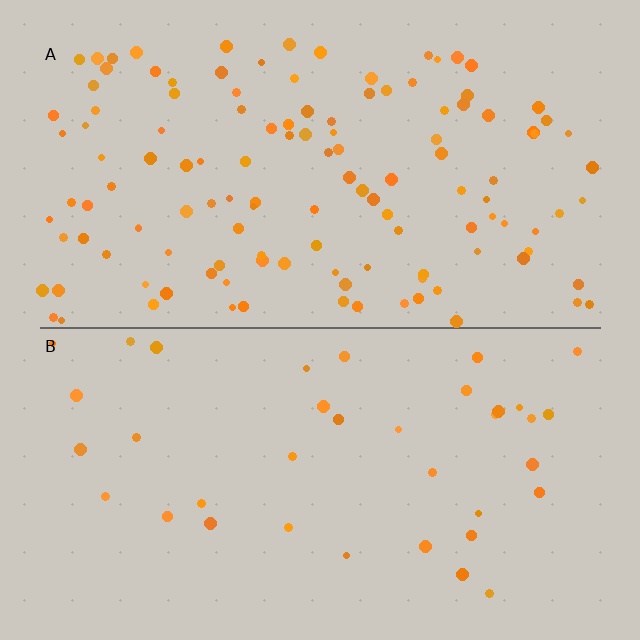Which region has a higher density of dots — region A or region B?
A (the top).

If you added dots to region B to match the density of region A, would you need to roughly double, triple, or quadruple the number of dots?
Approximately triple.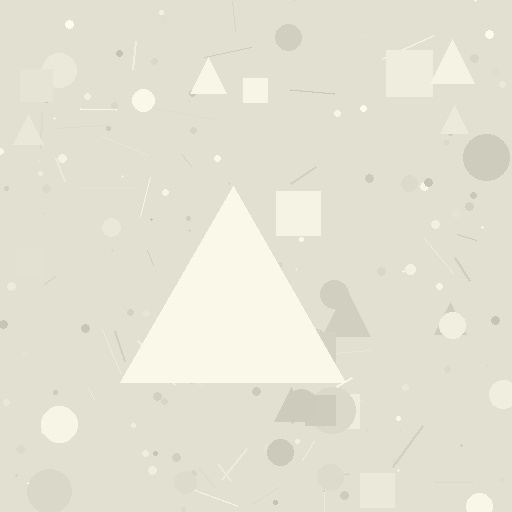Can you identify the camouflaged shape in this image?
The camouflaged shape is a triangle.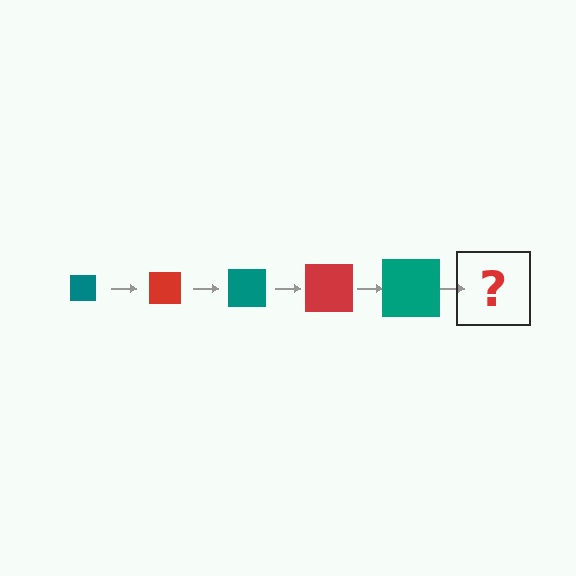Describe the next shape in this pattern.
It should be a red square, larger than the previous one.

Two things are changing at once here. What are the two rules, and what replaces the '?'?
The two rules are that the square grows larger each step and the color cycles through teal and red. The '?' should be a red square, larger than the previous one.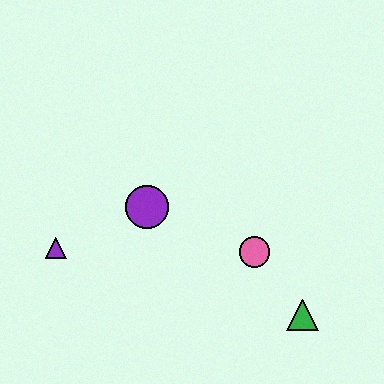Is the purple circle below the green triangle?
No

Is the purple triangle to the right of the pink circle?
No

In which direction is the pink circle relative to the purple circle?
The pink circle is to the right of the purple circle.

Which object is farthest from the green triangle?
The purple triangle is farthest from the green triangle.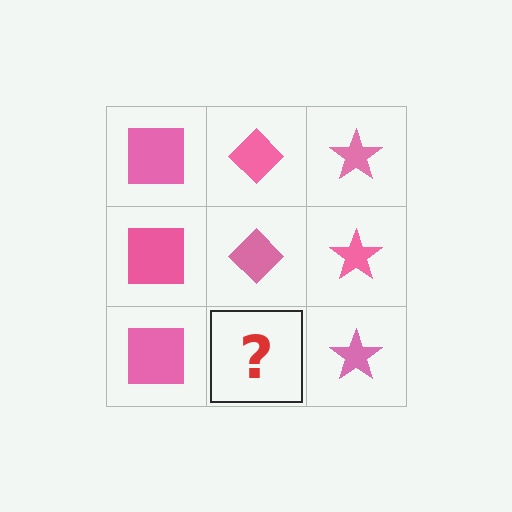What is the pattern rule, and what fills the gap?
The rule is that each column has a consistent shape. The gap should be filled with a pink diamond.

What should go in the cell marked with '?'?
The missing cell should contain a pink diamond.